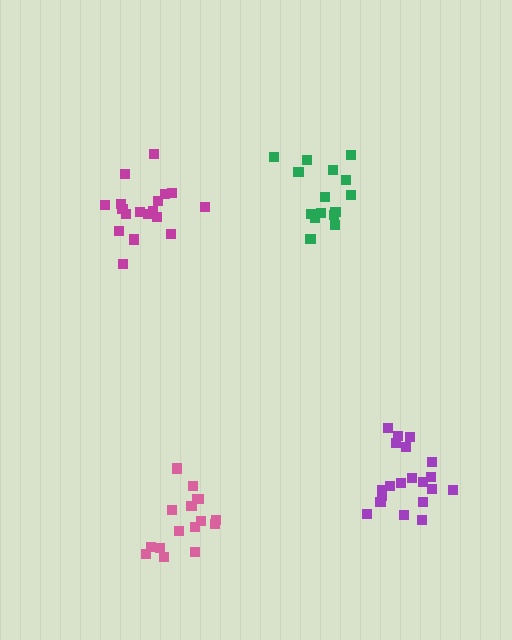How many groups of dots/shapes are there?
There are 4 groups.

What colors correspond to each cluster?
The clusters are colored: pink, purple, green, magenta.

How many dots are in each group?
Group 1: 16 dots, Group 2: 20 dots, Group 3: 15 dots, Group 4: 18 dots (69 total).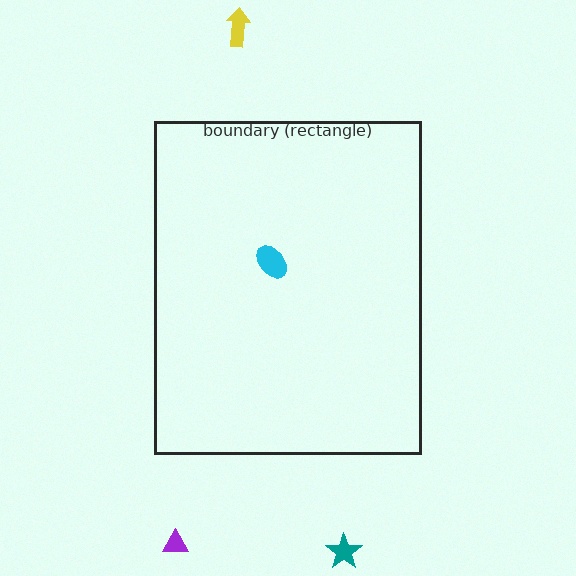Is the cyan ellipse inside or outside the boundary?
Inside.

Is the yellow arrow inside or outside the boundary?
Outside.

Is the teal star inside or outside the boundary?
Outside.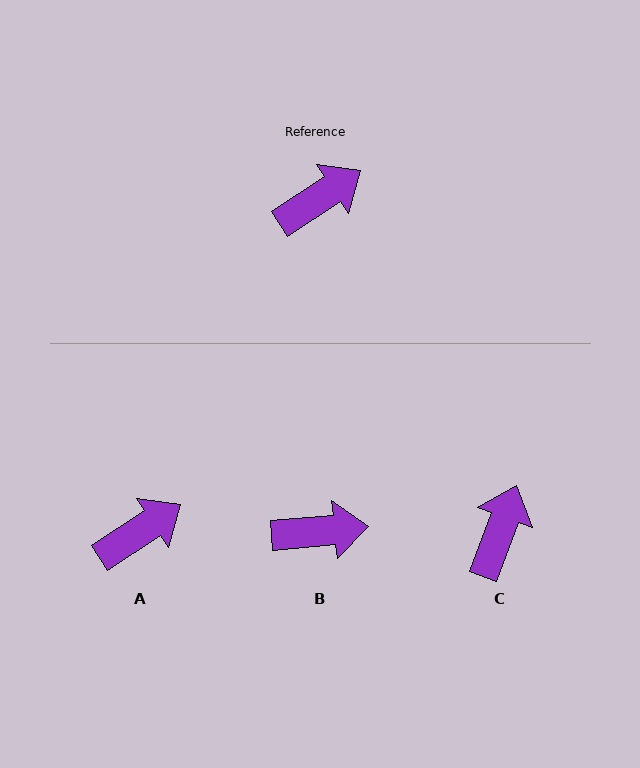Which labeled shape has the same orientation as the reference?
A.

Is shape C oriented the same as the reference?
No, it is off by about 36 degrees.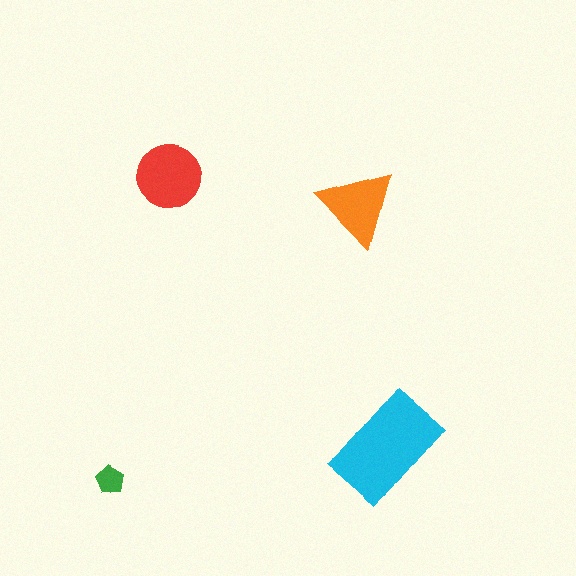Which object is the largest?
The cyan rectangle.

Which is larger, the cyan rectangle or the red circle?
The cyan rectangle.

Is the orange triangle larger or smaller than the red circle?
Smaller.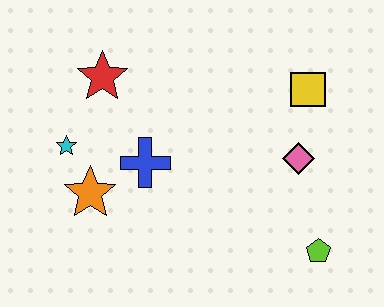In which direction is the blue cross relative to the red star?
The blue cross is below the red star.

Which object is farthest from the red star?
The lime pentagon is farthest from the red star.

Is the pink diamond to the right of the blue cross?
Yes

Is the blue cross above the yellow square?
No